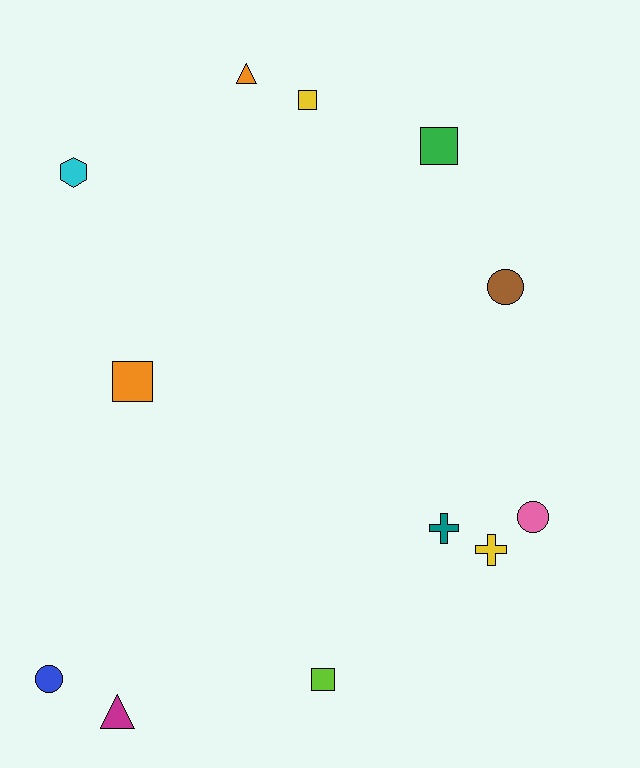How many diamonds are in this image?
There are no diamonds.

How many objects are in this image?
There are 12 objects.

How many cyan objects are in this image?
There is 1 cyan object.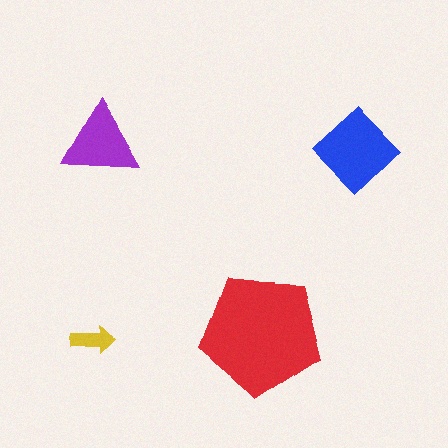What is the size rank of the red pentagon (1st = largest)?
1st.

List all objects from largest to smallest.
The red pentagon, the blue diamond, the purple triangle, the yellow arrow.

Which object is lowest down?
The yellow arrow is bottommost.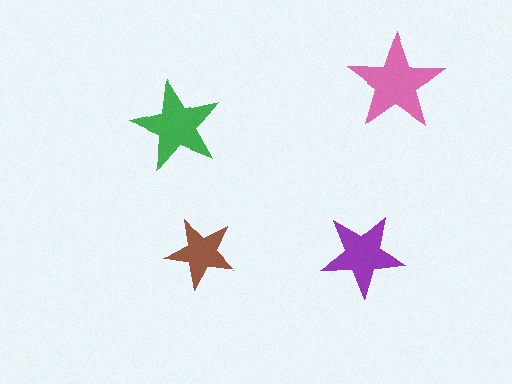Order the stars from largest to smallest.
the pink one, the green one, the purple one, the brown one.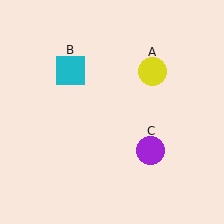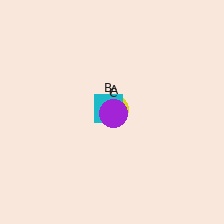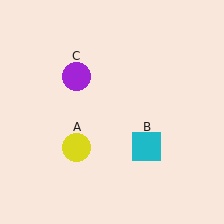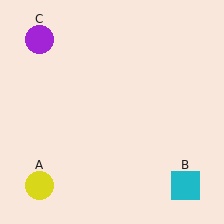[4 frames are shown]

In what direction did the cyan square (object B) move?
The cyan square (object B) moved down and to the right.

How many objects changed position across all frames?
3 objects changed position: yellow circle (object A), cyan square (object B), purple circle (object C).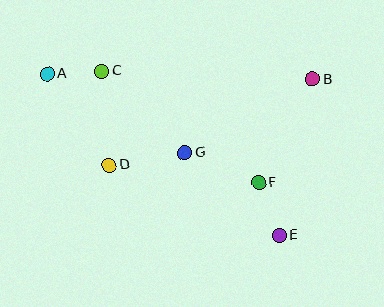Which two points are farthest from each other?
Points A and E are farthest from each other.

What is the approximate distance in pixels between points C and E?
The distance between C and E is approximately 242 pixels.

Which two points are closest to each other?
Points A and C are closest to each other.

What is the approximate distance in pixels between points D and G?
The distance between D and G is approximately 77 pixels.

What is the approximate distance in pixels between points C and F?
The distance between C and F is approximately 192 pixels.